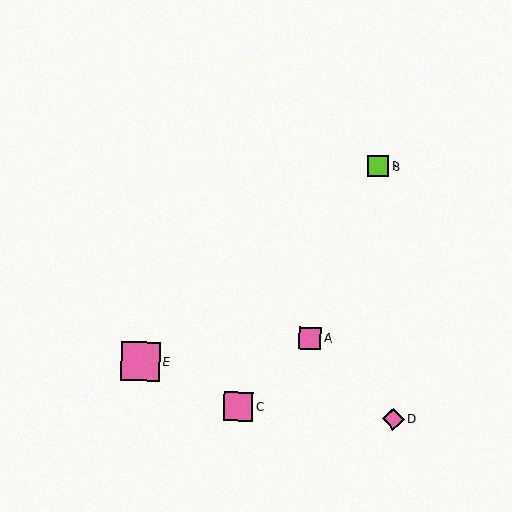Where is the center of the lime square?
The center of the lime square is at (378, 166).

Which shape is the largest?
The pink square (labeled E) is the largest.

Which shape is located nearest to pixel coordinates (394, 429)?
The pink diamond (labeled D) at (393, 419) is nearest to that location.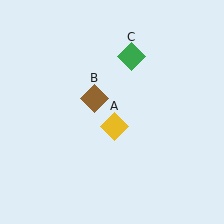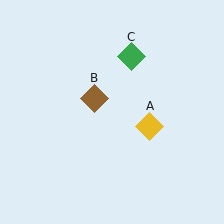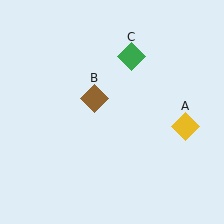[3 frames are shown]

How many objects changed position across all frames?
1 object changed position: yellow diamond (object A).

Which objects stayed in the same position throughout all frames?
Brown diamond (object B) and green diamond (object C) remained stationary.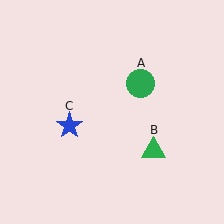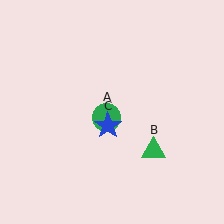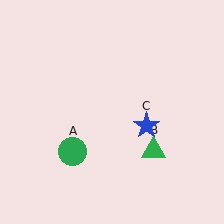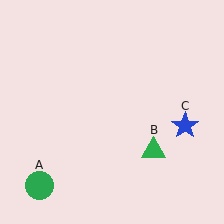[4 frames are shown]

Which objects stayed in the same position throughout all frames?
Green triangle (object B) remained stationary.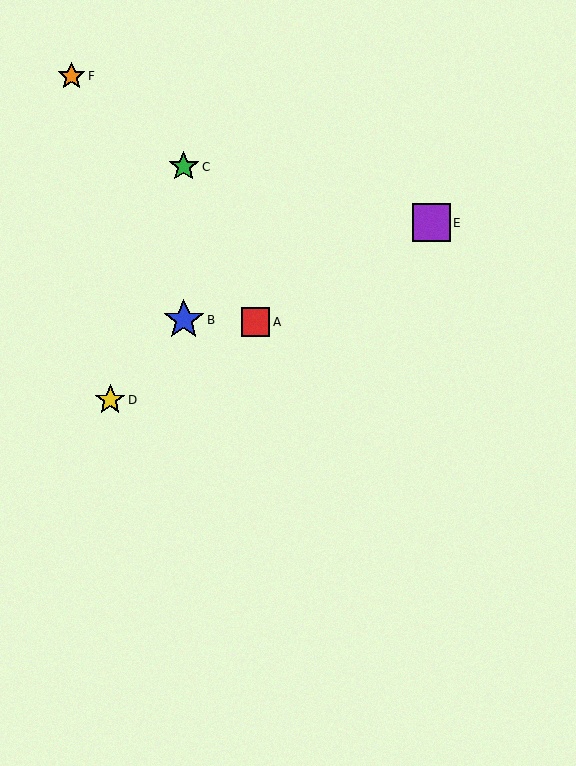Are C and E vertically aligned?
No, C is at x≈184 and E is at x≈431.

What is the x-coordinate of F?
Object F is at x≈72.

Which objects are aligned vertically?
Objects B, C are aligned vertically.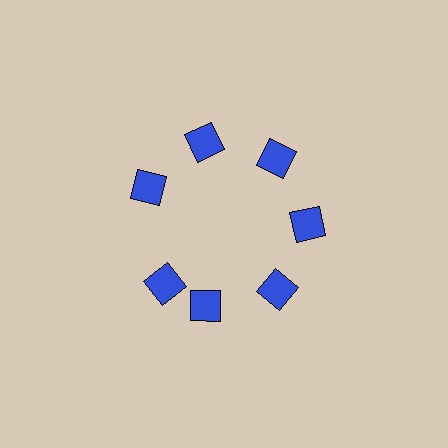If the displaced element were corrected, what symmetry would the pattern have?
It would have 7-fold rotational symmetry — the pattern would map onto itself every 51 degrees.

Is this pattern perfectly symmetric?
No. The 7 blue diamonds are arranged in a ring, but one element near the 8 o'clock position is rotated out of alignment along the ring, breaking the 7-fold rotational symmetry.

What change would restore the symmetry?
The symmetry would be restored by rotating it back into even spacing with its neighbors so that all 7 diamonds sit at equal angles and equal distance from the center.